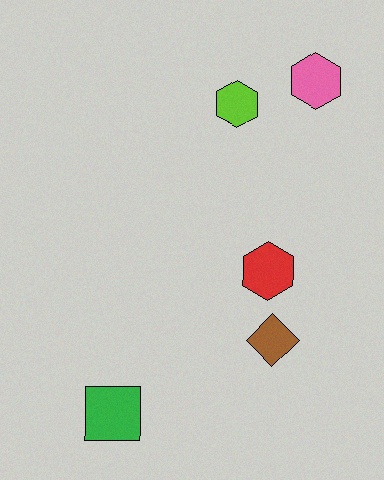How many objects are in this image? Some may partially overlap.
There are 5 objects.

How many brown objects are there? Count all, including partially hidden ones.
There is 1 brown object.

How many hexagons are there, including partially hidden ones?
There are 3 hexagons.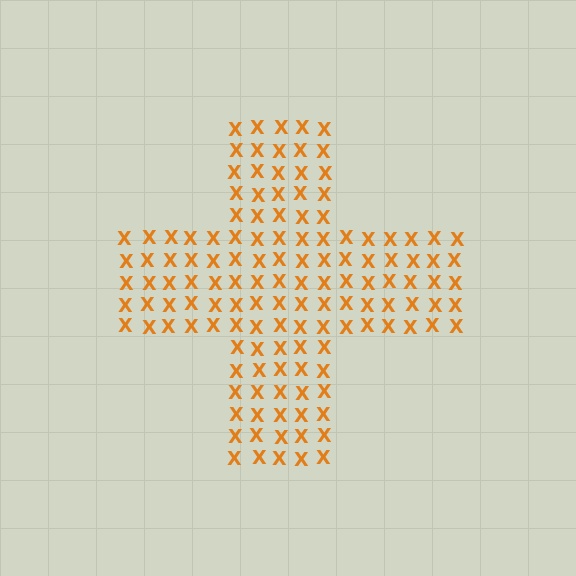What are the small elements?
The small elements are letter X's.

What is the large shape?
The large shape is a cross.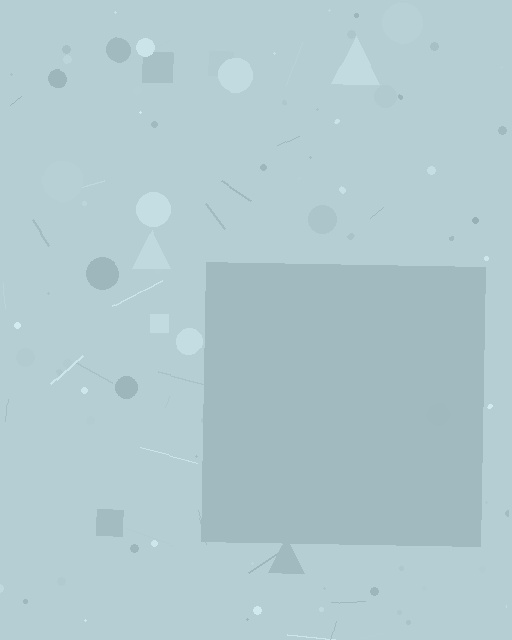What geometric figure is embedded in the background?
A square is embedded in the background.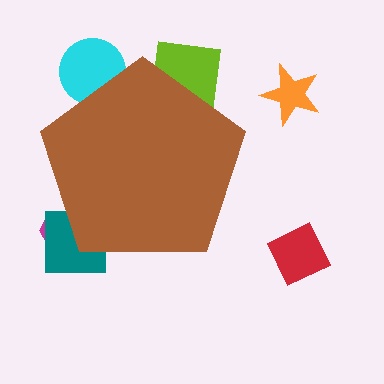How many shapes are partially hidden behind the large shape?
4 shapes are partially hidden.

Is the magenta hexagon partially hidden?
Yes, the magenta hexagon is partially hidden behind the brown pentagon.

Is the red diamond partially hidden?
No, the red diamond is fully visible.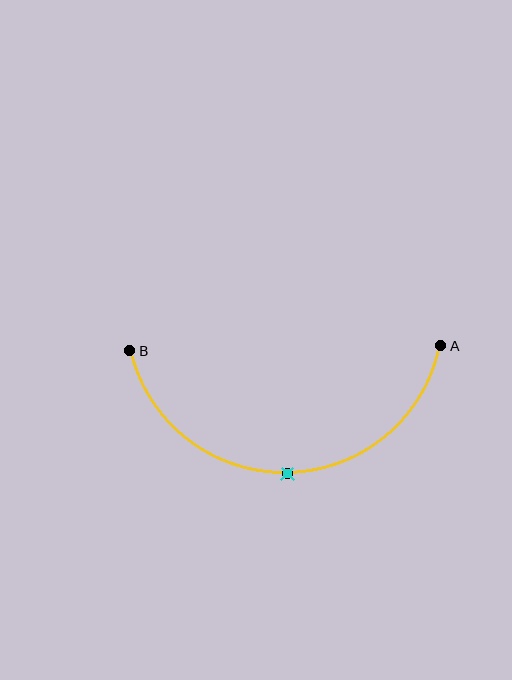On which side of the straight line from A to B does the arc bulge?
The arc bulges below the straight line connecting A and B.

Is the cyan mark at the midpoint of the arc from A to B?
Yes. The cyan mark lies on the arc at equal arc-length from both A and B — it is the arc midpoint.